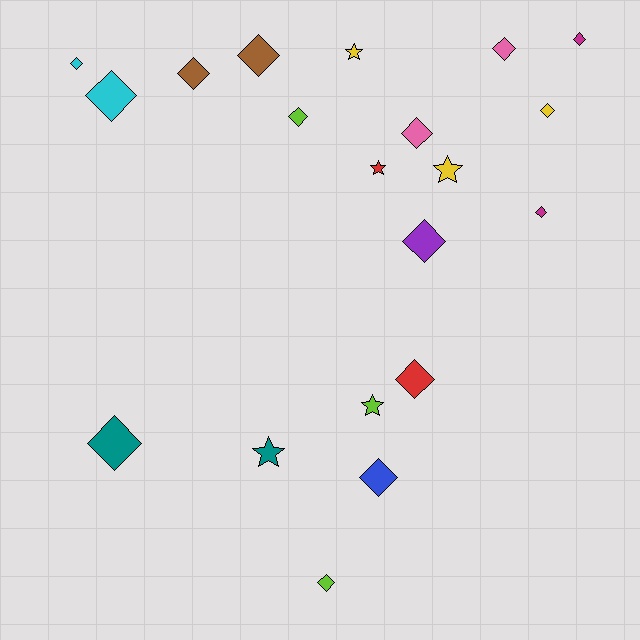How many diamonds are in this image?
There are 15 diamonds.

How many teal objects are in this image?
There are 2 teal objects.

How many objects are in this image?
There are 20 objects.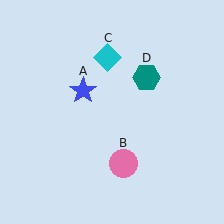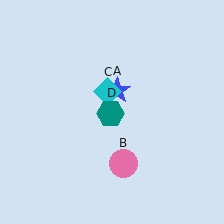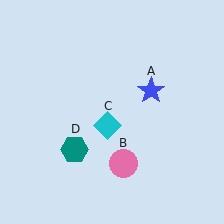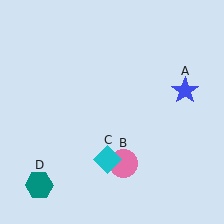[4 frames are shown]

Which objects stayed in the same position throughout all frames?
Pink circle (object B) remained stationary.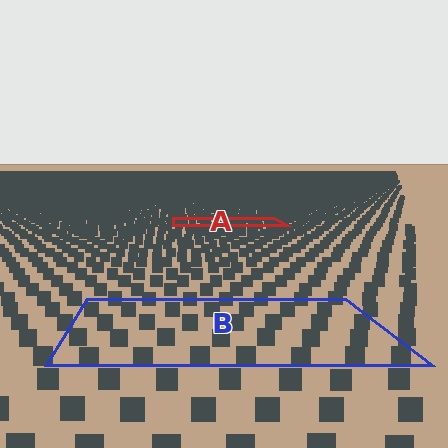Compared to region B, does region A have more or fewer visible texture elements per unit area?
Region A has more texture elements per unit area — they are packed more densely because it is farther away.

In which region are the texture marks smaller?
The texture marks are smaller in region A, because it is farther away.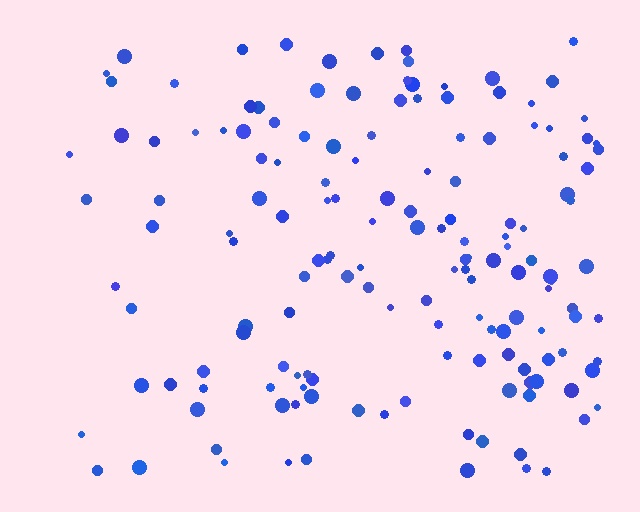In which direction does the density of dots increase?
From left to right, with the right side densest.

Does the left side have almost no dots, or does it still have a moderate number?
Still a moderate number, just noticeably fewer than the right.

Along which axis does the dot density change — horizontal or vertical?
Horizontal.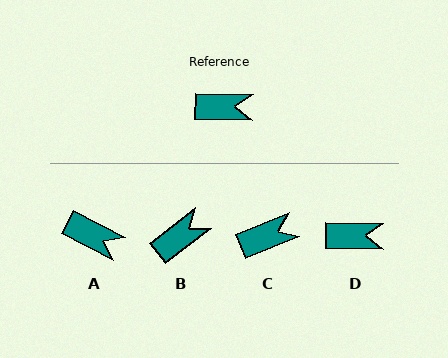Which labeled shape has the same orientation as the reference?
D.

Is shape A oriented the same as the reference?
No, it is off by about 27 degrees.